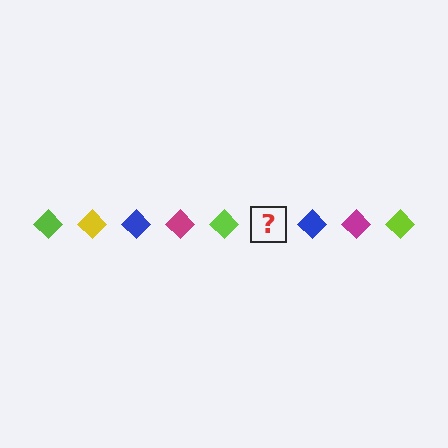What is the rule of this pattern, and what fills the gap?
The rule is that the pattern cycles through lime, yellow, blue, magenta diamonds. The gap should be filled with a yellow diamond.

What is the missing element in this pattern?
The missing element is a yellow diamond.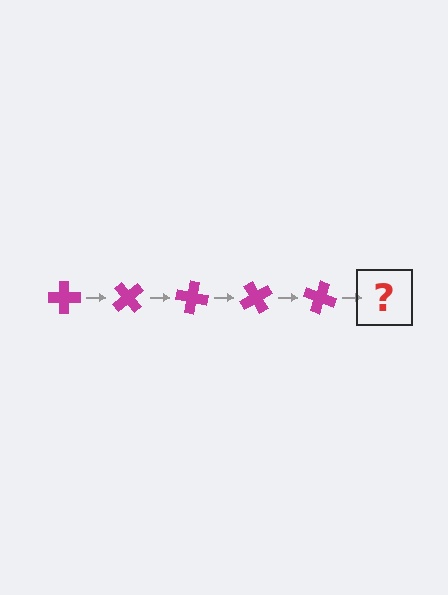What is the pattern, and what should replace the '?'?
The pattern is that the cross rotates 50 degrees each step. The '?' should be a magenta cross rotated 250 degrees.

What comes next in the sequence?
The next element should be a magenta cross rotated 250 degrees.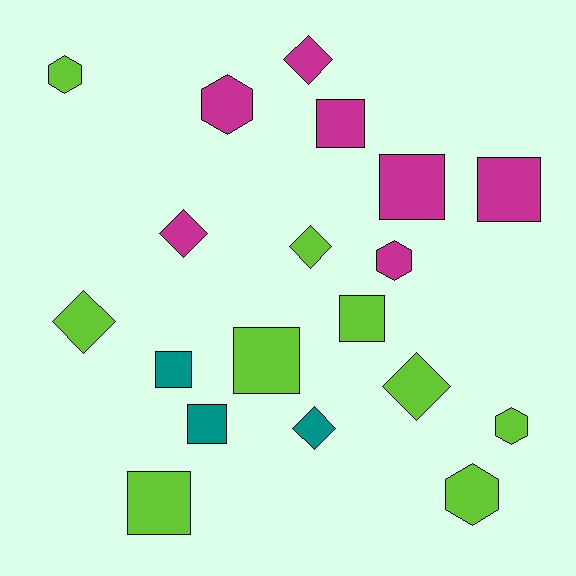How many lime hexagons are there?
There are 3 lime hexagons.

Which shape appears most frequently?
Square, with 8 objects.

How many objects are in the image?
There are 19 objects.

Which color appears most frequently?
Lime, with 9 objects.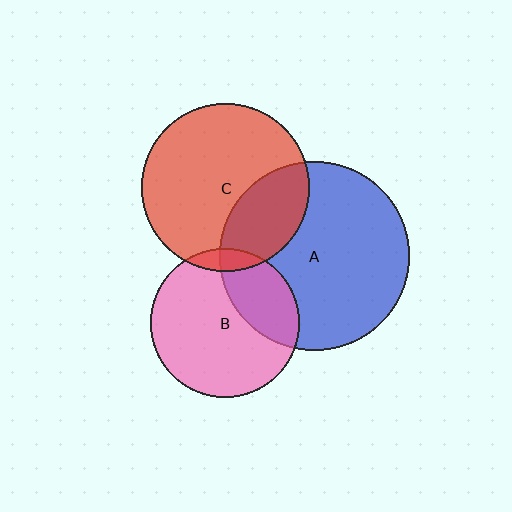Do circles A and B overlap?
Yes.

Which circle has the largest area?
Circle A (blue).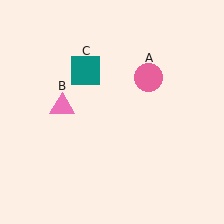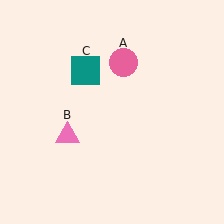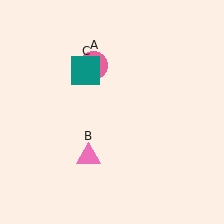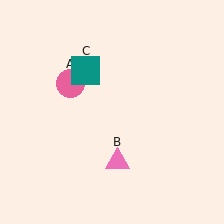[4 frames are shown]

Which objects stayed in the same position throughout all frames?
Teal square (object C) remained stationary.